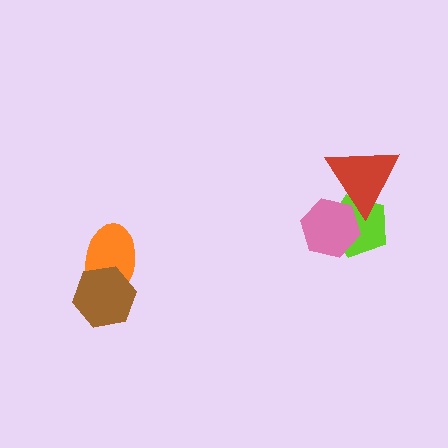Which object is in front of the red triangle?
The pink hexagon is in front of the red triangle.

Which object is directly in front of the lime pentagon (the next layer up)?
The red triangle is directly in front of the lime pentagon.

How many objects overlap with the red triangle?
2 objects overlap with the red triangle.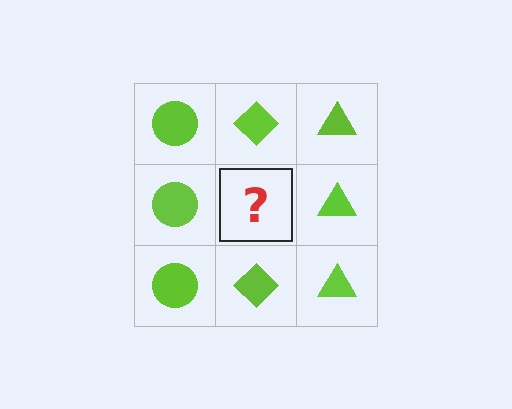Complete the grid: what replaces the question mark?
The question mark should be replaced with a lime diamond.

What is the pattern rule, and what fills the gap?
The rule is that each column has a consistent shape. The gap should be filled with a lime diamond.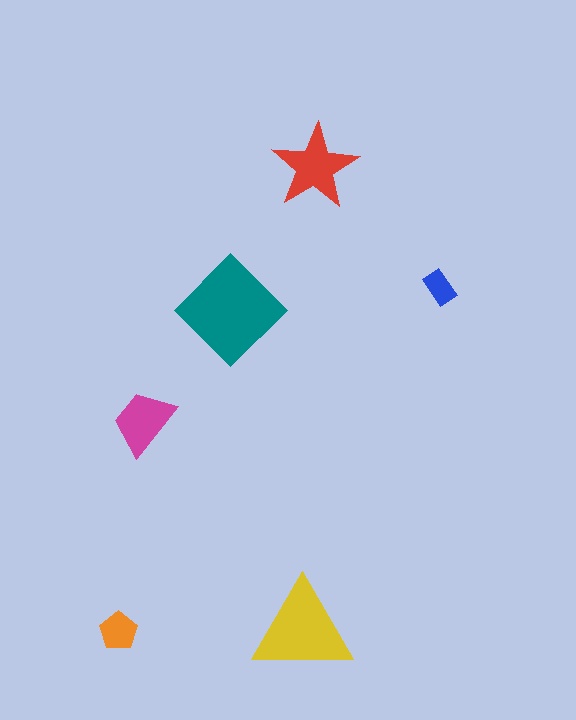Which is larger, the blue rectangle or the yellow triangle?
The yellow triangle.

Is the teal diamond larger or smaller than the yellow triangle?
Larger.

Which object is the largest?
The teal diamond.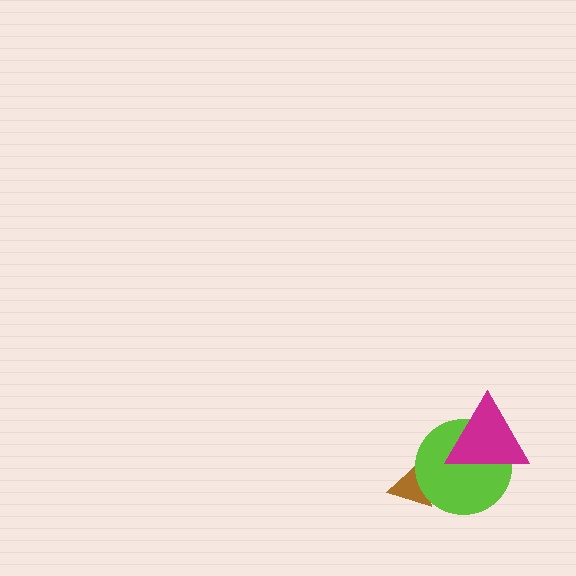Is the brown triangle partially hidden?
Yes, it is partially covered by another shape.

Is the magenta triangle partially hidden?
No, no other shape covers it.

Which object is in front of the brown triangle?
The lime circle is in front of the brown triangle.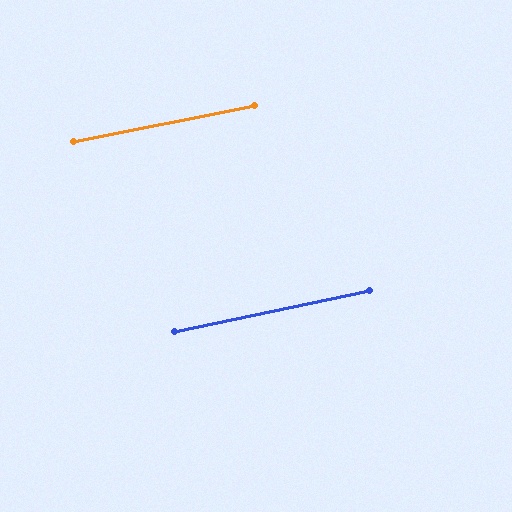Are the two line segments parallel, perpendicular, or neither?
Parallel — their directions differ by only 0.6°.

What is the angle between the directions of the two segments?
Approximately 1 degree.